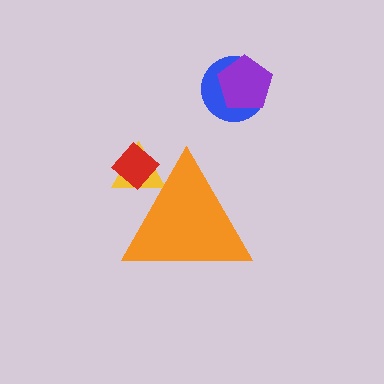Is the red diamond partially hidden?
Yes, the red diamond is partially hidden behind the orange triangle.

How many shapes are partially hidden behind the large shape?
2 shapes are partially hidden.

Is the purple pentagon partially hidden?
No, the purple pentagon is fully visible.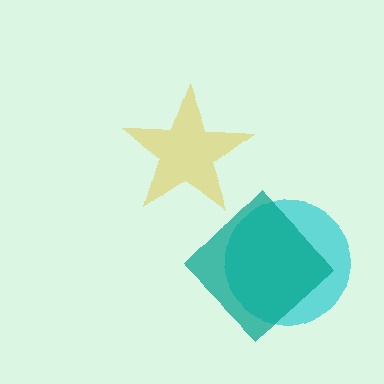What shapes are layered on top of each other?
The layered shapes are: a cyan circle, a yellow star, a teal diamond.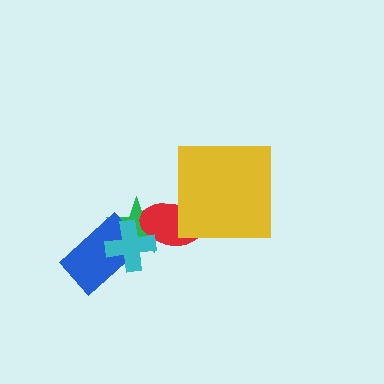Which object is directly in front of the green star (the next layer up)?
The blue rectangle is directly in front of the green star.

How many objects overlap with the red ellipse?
3 objects overlap with the red ellipse.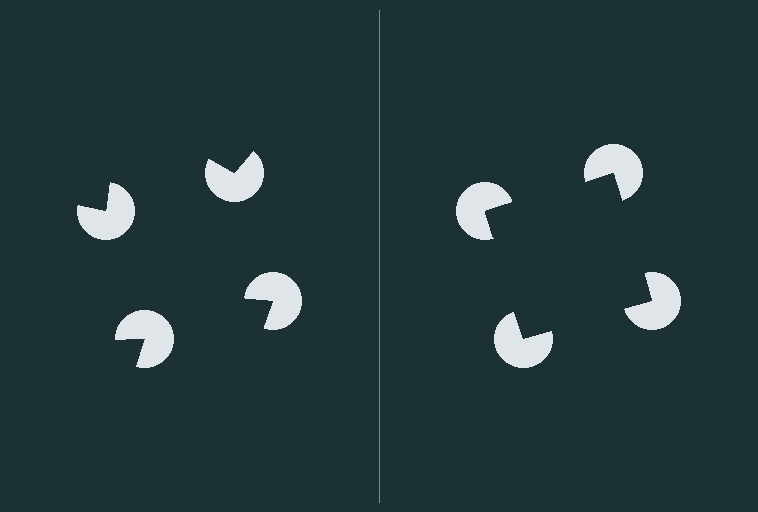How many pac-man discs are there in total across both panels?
8 — 4 on each side.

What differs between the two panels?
The pac-man discs are positioned identically on both sides; only the wedge orientations differ. On the right they align to a square; on the left they are misaligned.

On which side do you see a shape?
An illusory square appears on the right side. On the left side the wedge cuts are rotated, so no coherent shape forms.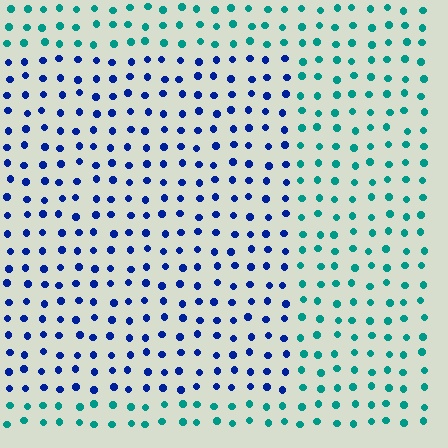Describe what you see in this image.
The image is filled with small teal elements in a uniform arrangement. A rectangle-shaped region is visible where the elements are tinted to a slightly different hue, forming a subtle color boundary.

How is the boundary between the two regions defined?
The boundary is defined purely by a slight shift in hue (about 55 degrees). Spacing, size, and orientation are identical on both sides.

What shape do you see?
I see a rectangle.